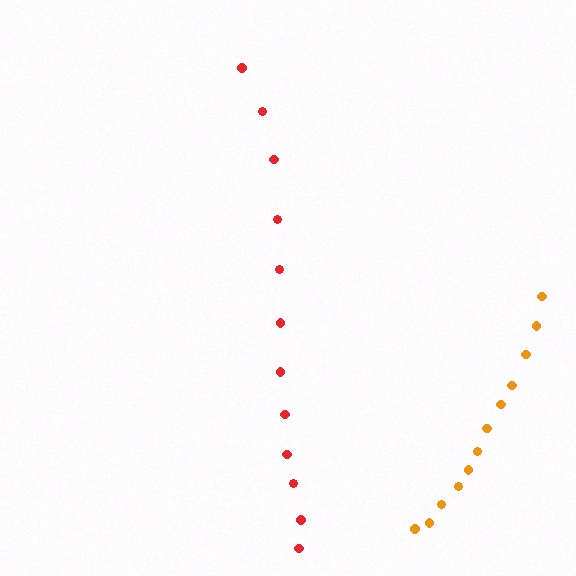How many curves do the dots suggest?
There are 2 distinct paths.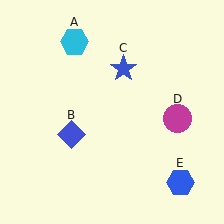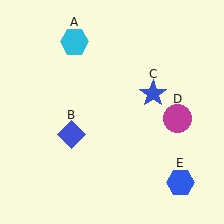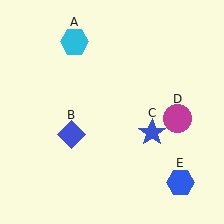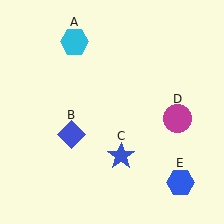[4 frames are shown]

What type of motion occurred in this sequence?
The blue star (object C) rotated clockwise around the center of the scene.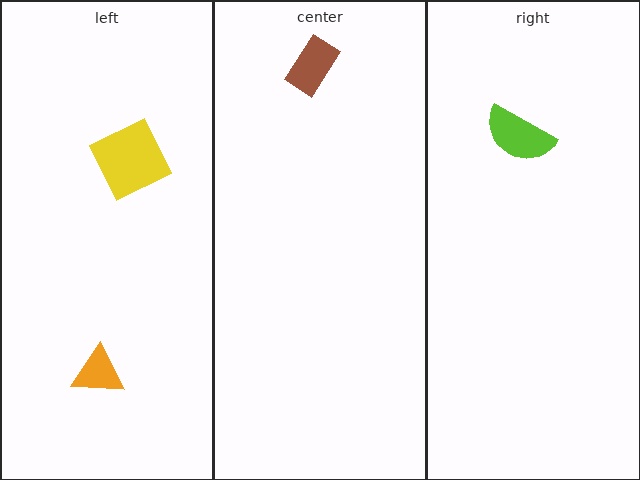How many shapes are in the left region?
2.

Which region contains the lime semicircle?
The right region.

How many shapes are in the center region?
1.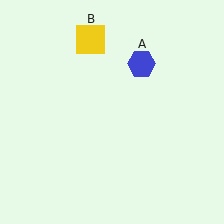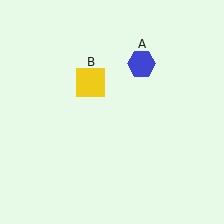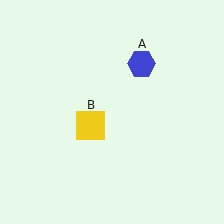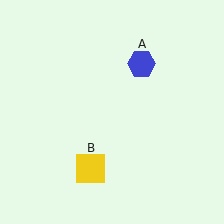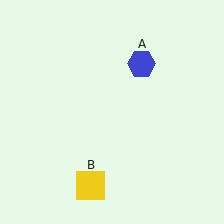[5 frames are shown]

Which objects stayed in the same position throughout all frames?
Blue hexagon (object A) remained stationary.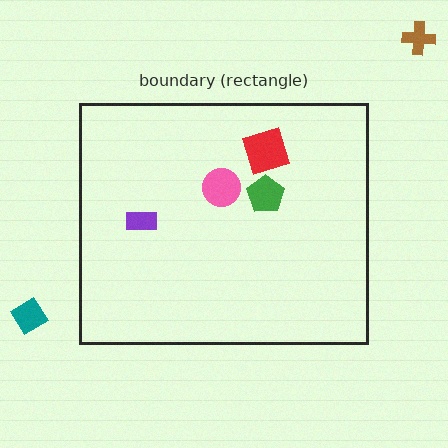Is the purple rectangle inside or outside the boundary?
Inside.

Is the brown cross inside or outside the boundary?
Outside.